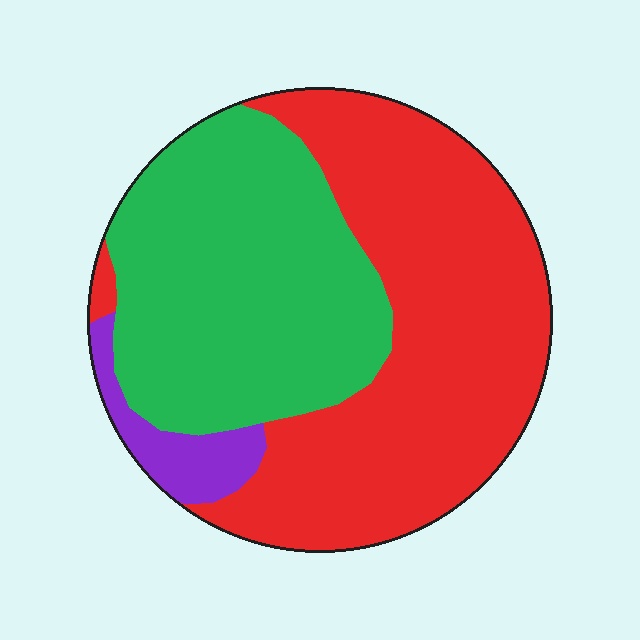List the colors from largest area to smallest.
From largest to smallest: red, green, purple.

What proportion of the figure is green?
Green covers roughly 40% of the figure.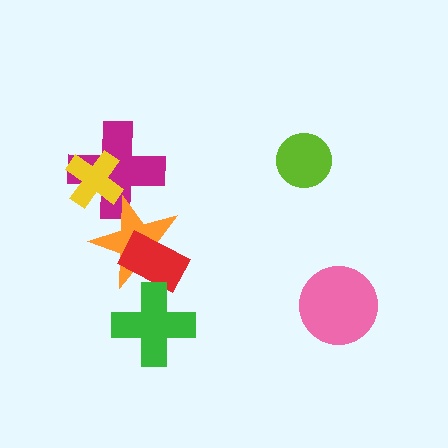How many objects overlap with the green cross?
1 object overlaps with the green cross.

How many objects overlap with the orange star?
2 objects overlap with the orange star.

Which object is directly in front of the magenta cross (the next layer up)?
The yellow cross is directly in front of the magenta cross.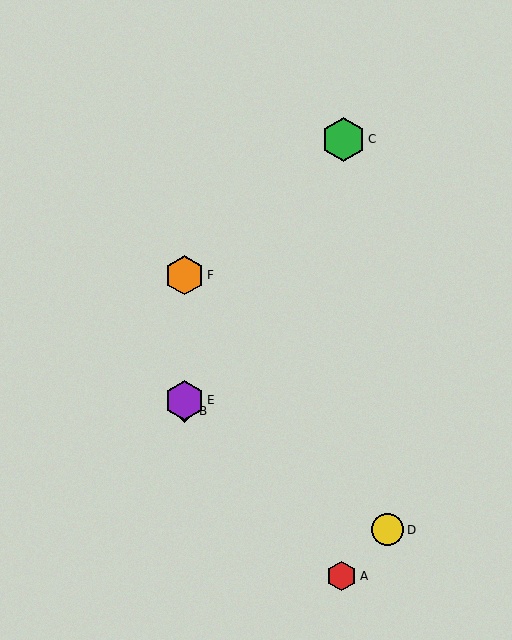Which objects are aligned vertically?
Objects B, E, F are aligned vertically.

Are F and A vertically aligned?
No, F is at x≈185 and A is at x≈342.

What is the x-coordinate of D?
Object D is at x≈388.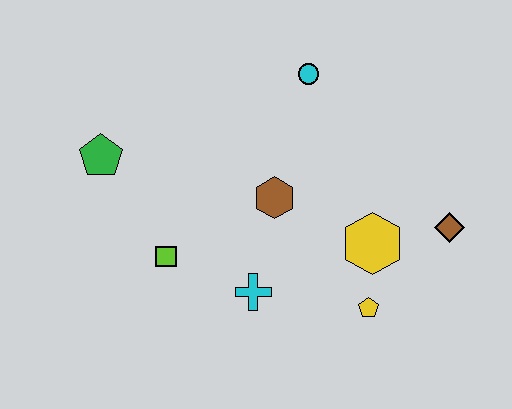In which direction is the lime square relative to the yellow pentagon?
The lime square is to the left of the yellow pentagon.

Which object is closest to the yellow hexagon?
The yellow pentagon is closest to the yellow hexagon.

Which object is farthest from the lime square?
The brown diamond is farthest from the lime square.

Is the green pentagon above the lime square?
Yes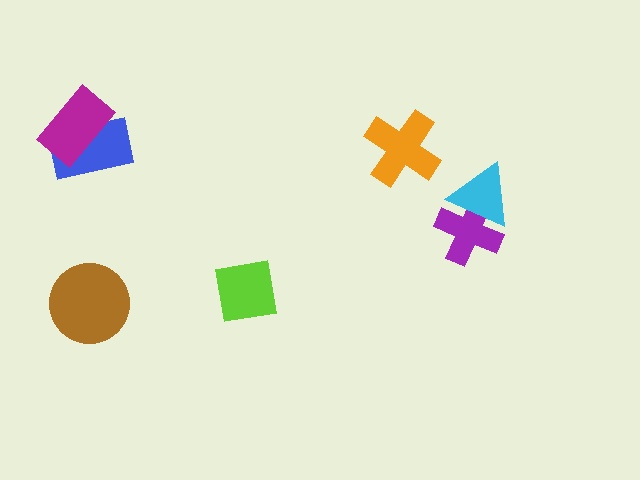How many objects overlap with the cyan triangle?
1 object overlaps with the cyan triangle.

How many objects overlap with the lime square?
0 objects overlap with the lime square.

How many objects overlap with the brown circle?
0 objects overlap with the brown circle.